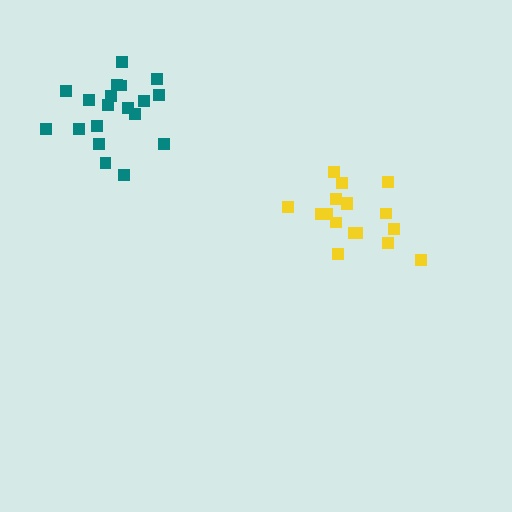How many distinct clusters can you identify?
There are 2 distinct clusters.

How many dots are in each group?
Group 1: 19 dots, Group 2: 17 dots (36 total).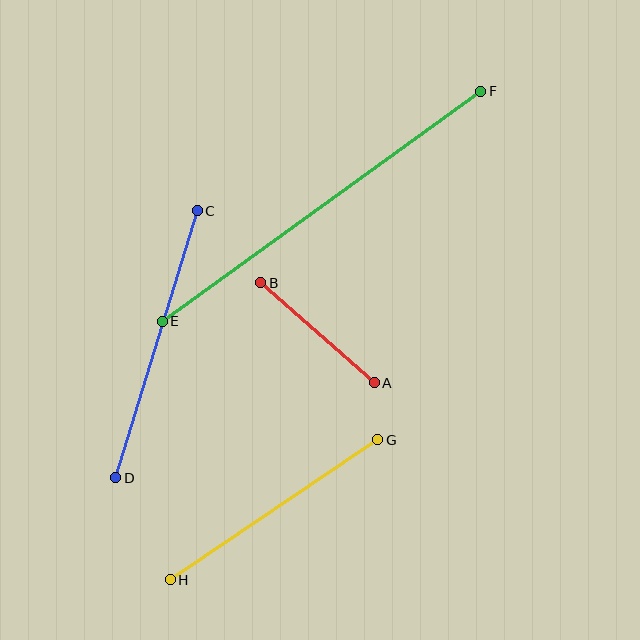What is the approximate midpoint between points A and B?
The midpoint is at approximately (317, 333) pixels.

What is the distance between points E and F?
The distance is approximately 393 pixels.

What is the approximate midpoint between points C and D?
The midpoint is at approximately (156, 344) pixels.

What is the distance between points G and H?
The distance is approximately 251 pixels.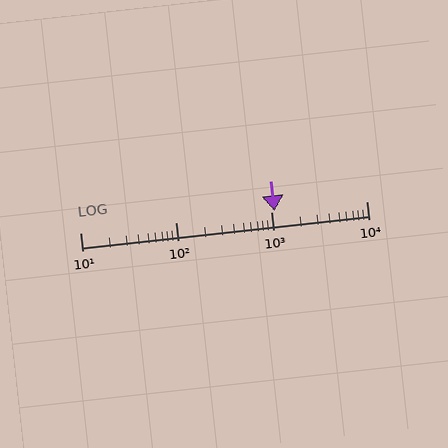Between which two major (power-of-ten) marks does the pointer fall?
The pointer is between 1000 and 10000.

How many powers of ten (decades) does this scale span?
The scale spans 3 decades, from 10 to 10000.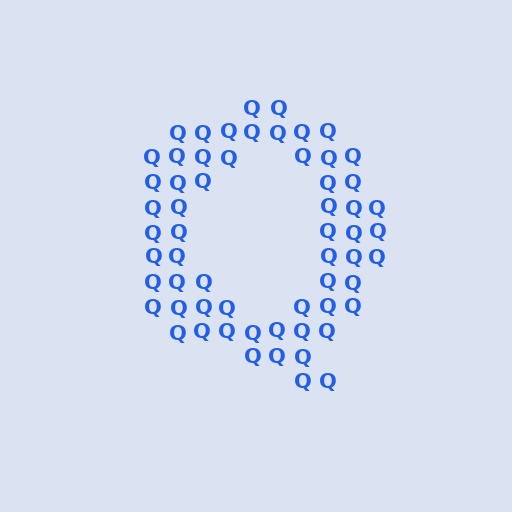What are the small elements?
The small elements are letter Q's.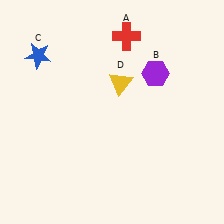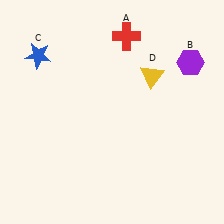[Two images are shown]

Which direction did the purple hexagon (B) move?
The purple hexagon (B) moved right.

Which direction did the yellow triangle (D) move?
The yellow triangle (D) moved right.